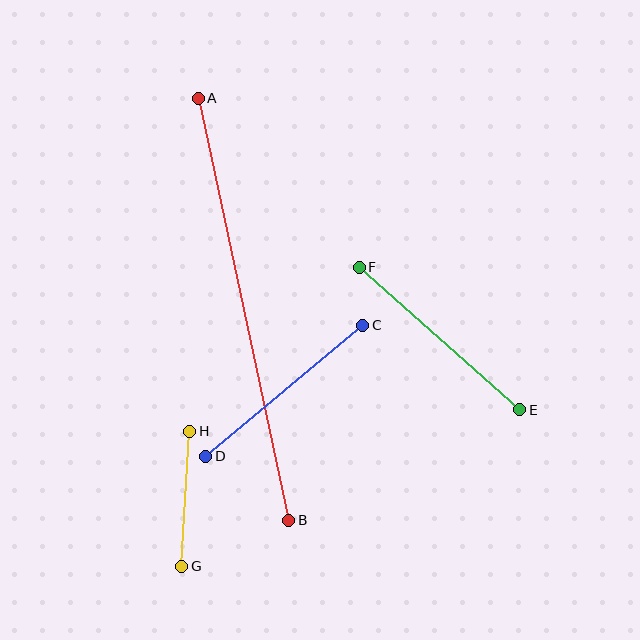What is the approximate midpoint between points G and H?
The midpoint is at approximately (186, 499) pixels.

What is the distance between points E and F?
The distance is approximately 215 pixels.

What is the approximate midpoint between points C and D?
The midpoint is at approximately (284, 391) pixels.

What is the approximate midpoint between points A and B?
The midpoint is at approximately (244, 309) pixels.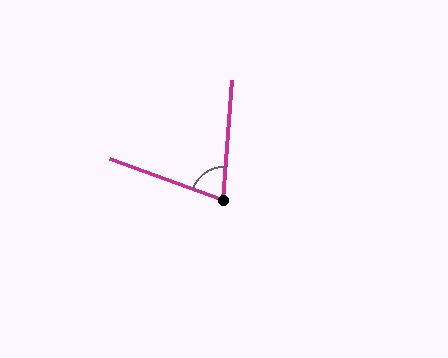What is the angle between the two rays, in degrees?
Approximately 74 degrees.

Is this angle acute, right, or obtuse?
It is acute.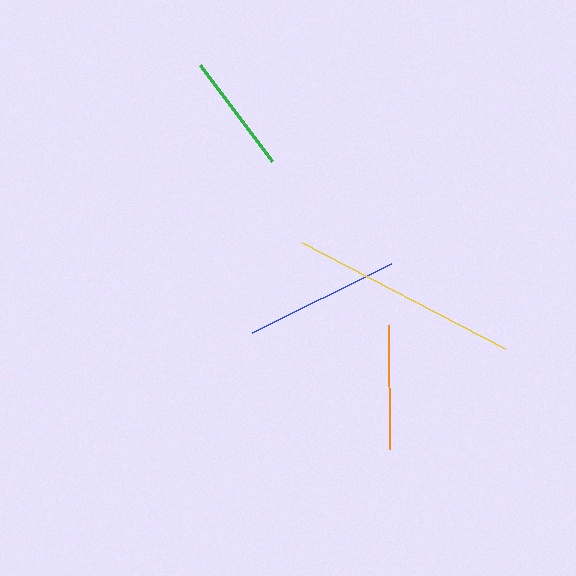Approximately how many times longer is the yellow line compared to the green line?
The yellow line is approximately 1.9 times the length of the green line.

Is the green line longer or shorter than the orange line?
The orange line is longer than the green line.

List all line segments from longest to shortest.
From longest to shortest: yellow, blue, orange, green.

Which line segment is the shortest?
The green line is the shortest at approximately 120 pixels.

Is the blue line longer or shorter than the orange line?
The blue line is longer than the orange line.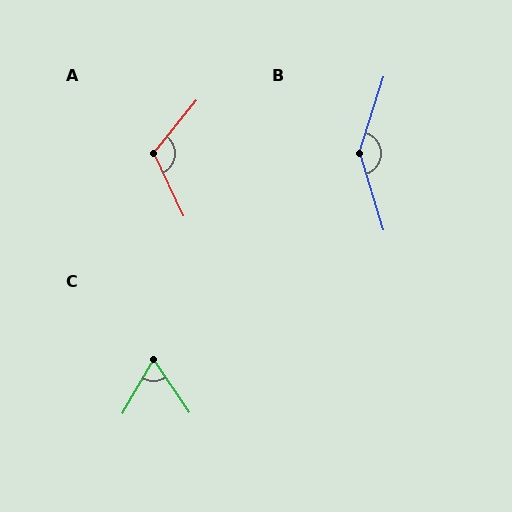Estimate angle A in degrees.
Approximately 115 degrees.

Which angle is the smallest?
C, at approximately 64 degrees.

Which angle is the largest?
B, at approximately 145 degrees.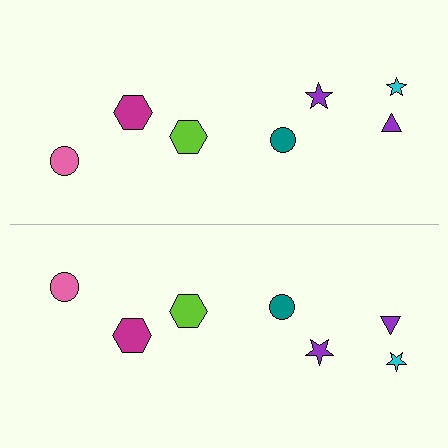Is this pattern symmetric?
Yes, this pattern has bilateral (reflection) symmetry.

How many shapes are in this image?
There are 14 shapes in this image.